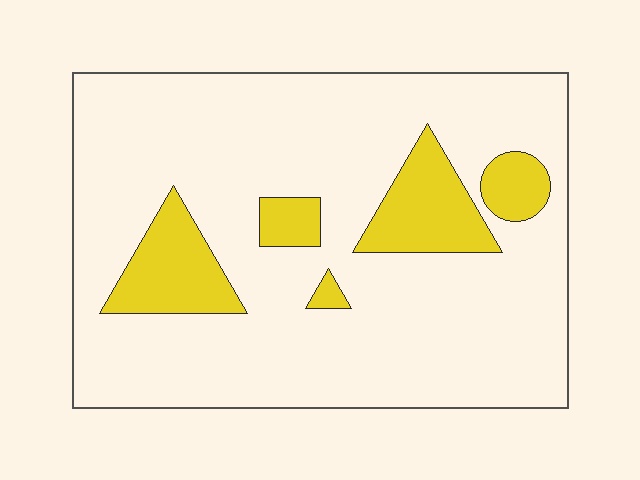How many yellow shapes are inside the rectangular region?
5.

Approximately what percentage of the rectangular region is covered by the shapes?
Approximately 15%.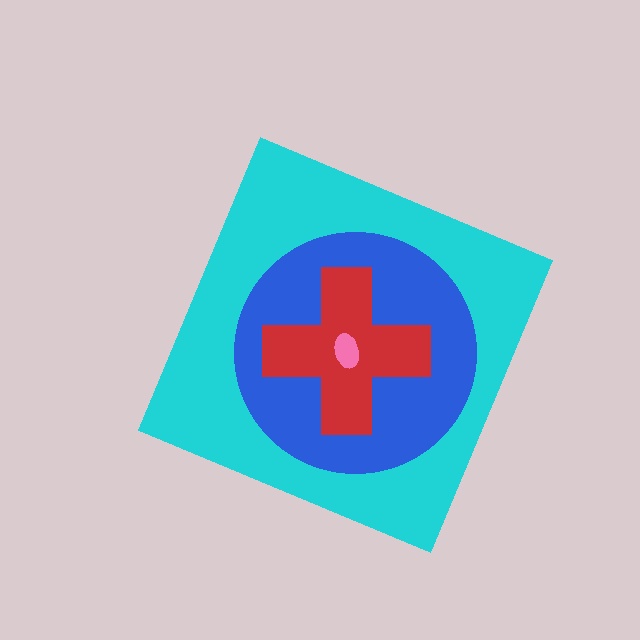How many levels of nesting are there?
4.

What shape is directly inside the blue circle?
The red cross.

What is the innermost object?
The pink ellipse.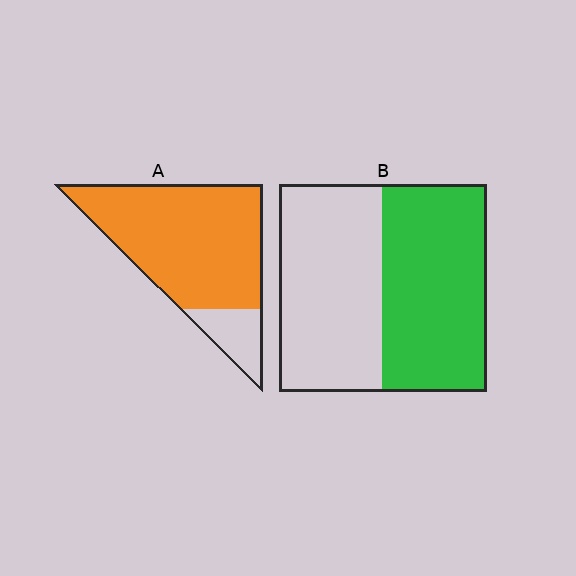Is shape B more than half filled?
Roughly half.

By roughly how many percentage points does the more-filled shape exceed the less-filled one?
By roughly 35 percentage points (A over B).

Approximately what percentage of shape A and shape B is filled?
A is approximately 85% and B is approximately 50%.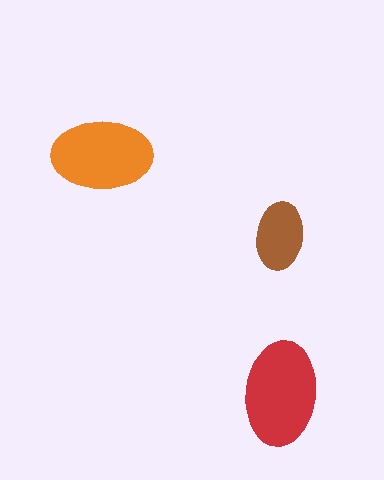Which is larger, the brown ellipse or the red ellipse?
The red one.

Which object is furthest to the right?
The red ellipse is rightmost.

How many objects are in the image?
There are 3 objects in the image.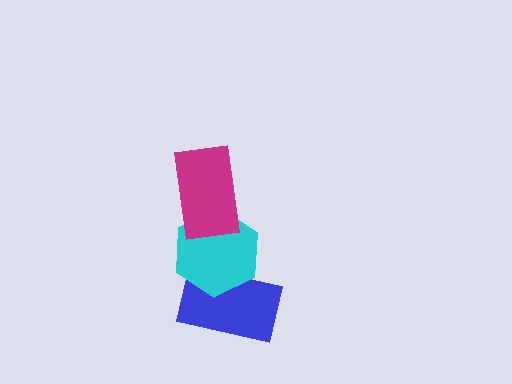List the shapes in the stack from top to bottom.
From top to bottom: the magenta rectangle, the cyan hexagon, the blue rectangle.